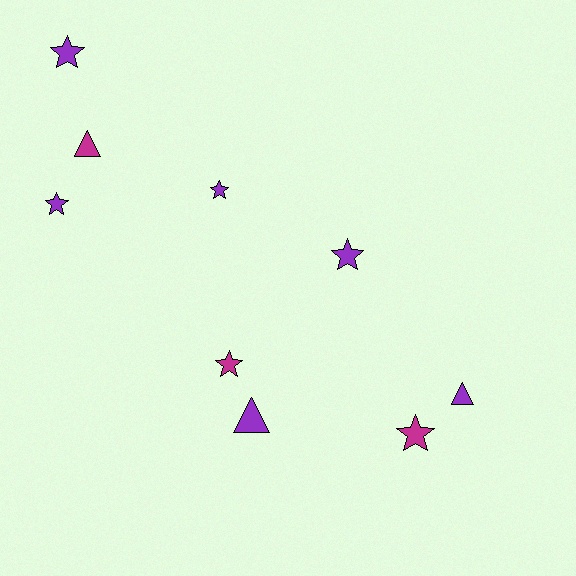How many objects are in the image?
There are 9 objects.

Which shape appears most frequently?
Star, with 6 objects.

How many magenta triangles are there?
There is 1 magenta triangle.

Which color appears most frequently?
Purple, with 6 objects.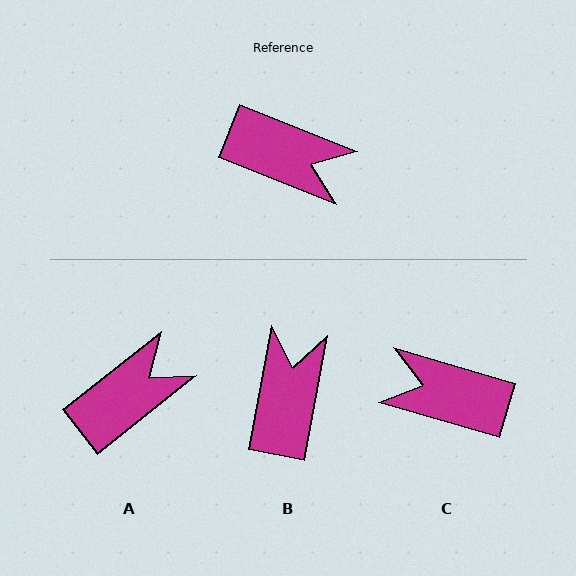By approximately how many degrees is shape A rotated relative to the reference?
Approximately 60 degrees counter-clockwise.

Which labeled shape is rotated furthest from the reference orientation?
C, about 174 degrees away.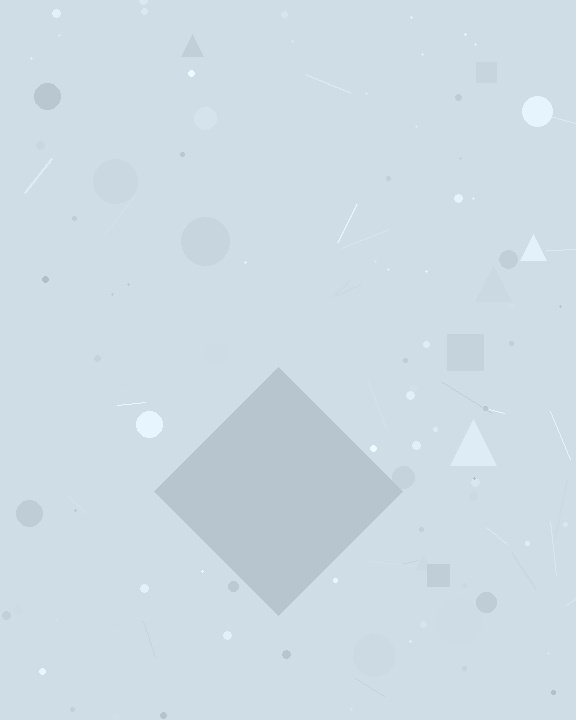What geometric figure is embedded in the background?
A diamond is embedded in the background.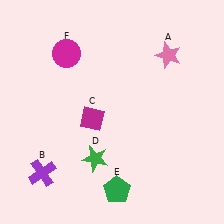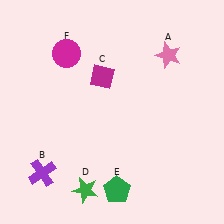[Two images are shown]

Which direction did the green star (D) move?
The green star (D) moved down.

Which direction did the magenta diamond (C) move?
The magenta diamond (C) moved up.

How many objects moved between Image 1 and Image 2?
2 objects moved between the two images.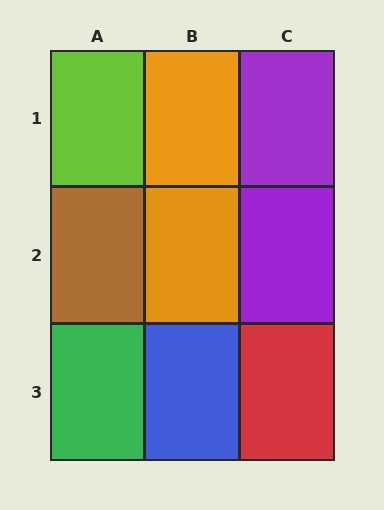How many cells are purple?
2 cells are purple.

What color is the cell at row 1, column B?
Orange.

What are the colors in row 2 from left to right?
Brown, orange, purple.